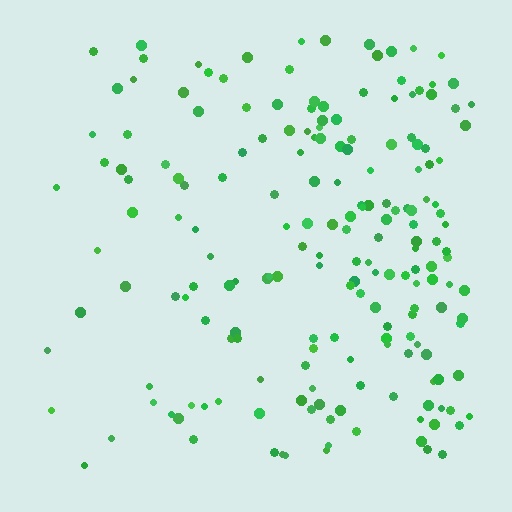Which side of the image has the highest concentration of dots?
The right.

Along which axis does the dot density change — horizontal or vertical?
Horizontal.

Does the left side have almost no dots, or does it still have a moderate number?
Still a moderate number, just noticeably fewer than the right.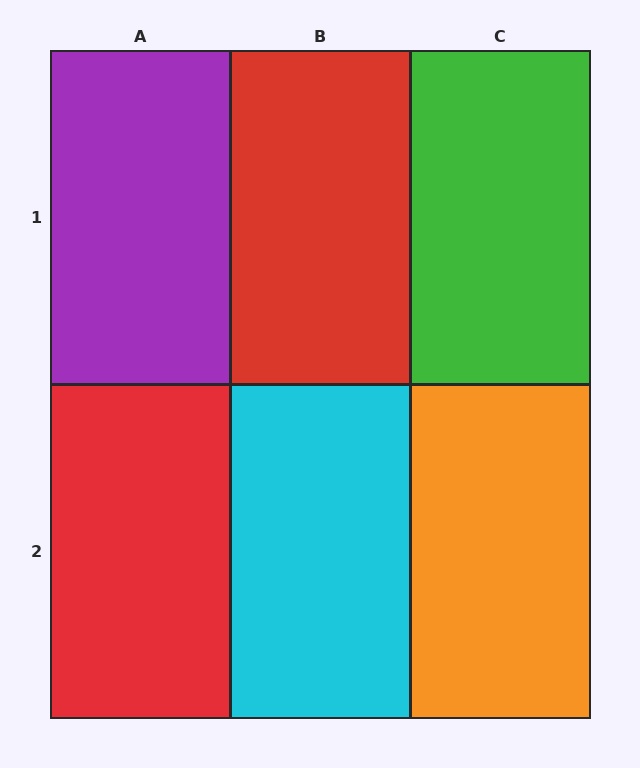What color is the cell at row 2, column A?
Red.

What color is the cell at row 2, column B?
Cyan.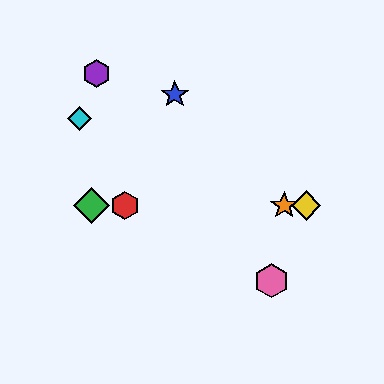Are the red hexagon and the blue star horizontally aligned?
No, the red hexagon is at y≈205 and the blue star is at y≈94.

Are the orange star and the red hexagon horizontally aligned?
Yes, both are at y≈205.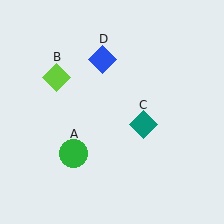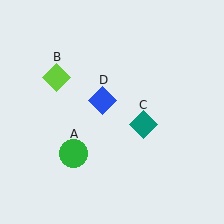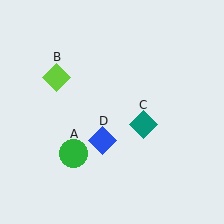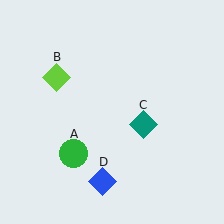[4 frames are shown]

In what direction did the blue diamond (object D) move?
The blue diamond (object D) moved down.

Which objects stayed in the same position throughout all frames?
Green circle (object A) and lime diamond (object B) and teal diamond (object C) remained stationary.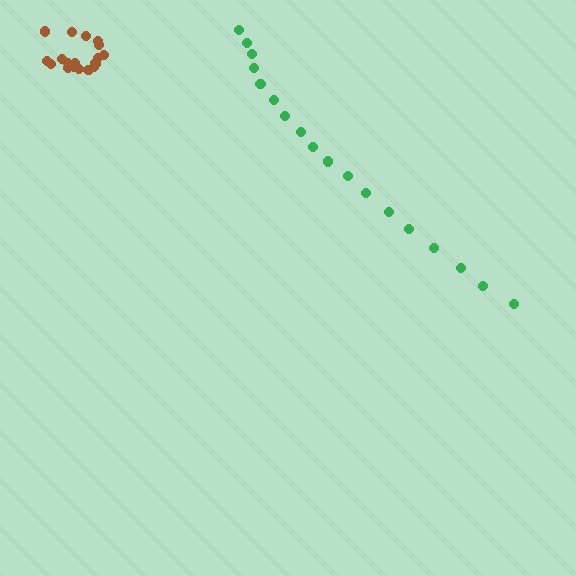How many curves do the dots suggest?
There are 2 distinct paths.